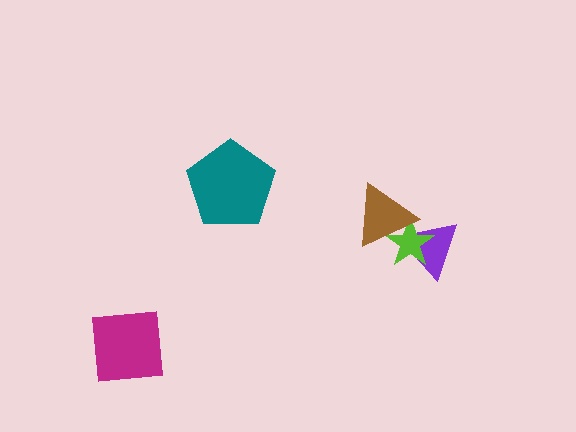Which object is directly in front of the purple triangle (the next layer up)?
The lime star is directly in front of the purple triangle.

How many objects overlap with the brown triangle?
2 objects overlap with the brown triangle.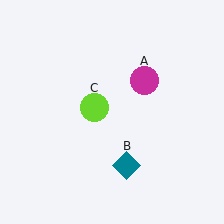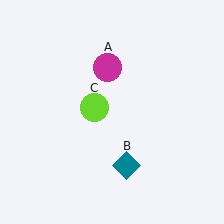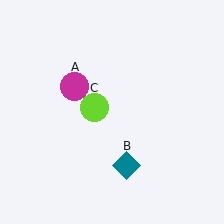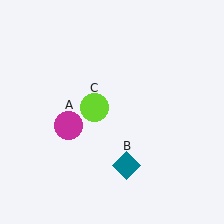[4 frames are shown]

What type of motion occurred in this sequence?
The magenta circle (object A) rotated counterclockwise around the center of the scene.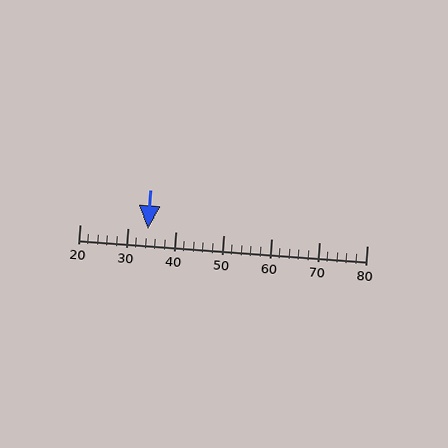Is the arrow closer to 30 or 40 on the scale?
The arrow is closer to 30.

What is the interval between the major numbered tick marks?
The major tick marks are spaced 10 units apart.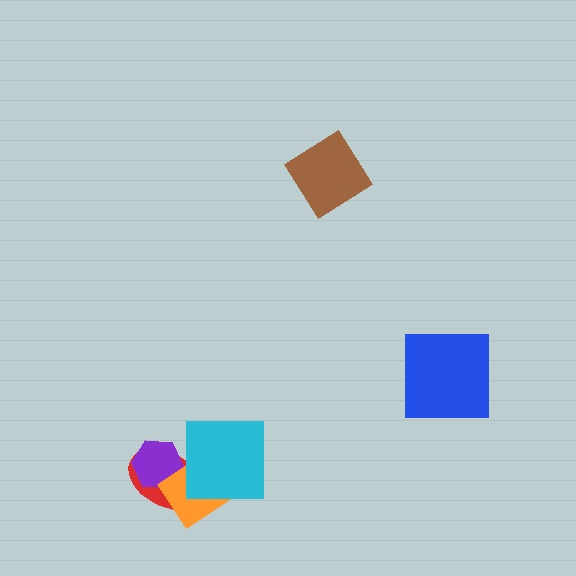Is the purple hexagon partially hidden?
Yes, it is partially covered by another shape.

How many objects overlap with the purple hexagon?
2 objects overlap with the purple hexagon.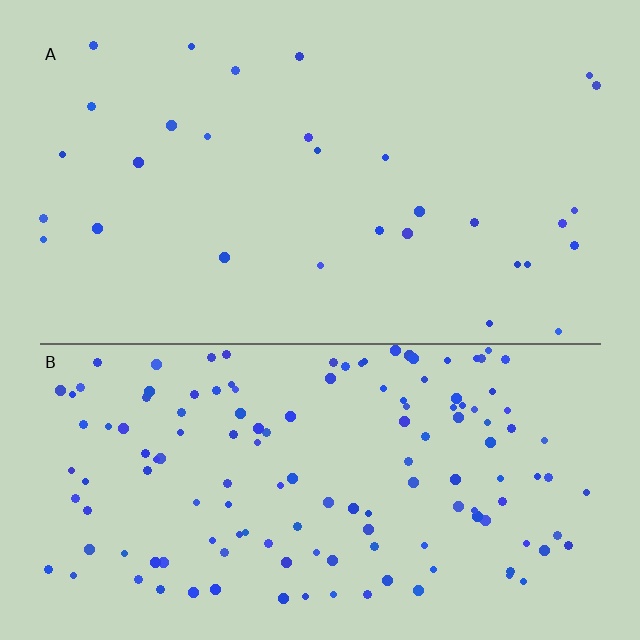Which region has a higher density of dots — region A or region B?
B (the bottom).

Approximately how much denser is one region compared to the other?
Approximately 4.7× — region B over region A.